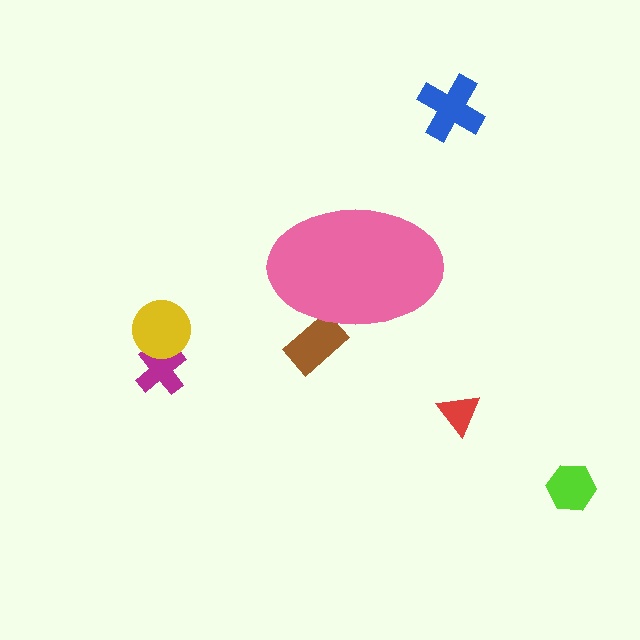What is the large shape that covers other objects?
A pink ellipse.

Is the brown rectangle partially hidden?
Yes, the brown rectangle is partially hidden behind the pink ellipse.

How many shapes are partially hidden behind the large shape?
1 shape is partially hidden.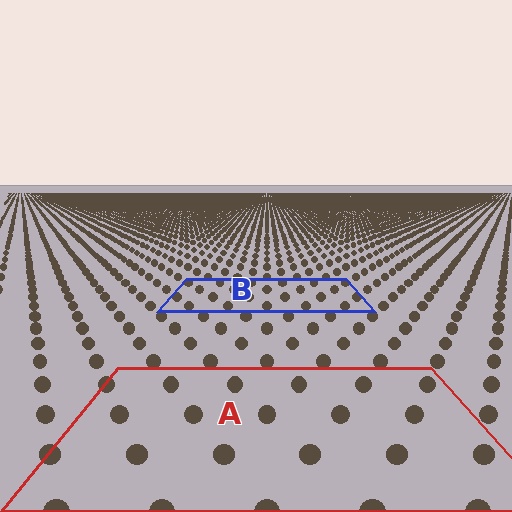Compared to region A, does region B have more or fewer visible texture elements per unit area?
Region B has more texture elements per unit area — they are packed more densely because it is farther away.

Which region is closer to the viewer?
Region A is closer. The texture elements there are larger and more spread out.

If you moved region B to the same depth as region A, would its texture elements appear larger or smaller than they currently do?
They would appear larger. At a closer depth, the same texture elements are projected at a bigger on-screen size.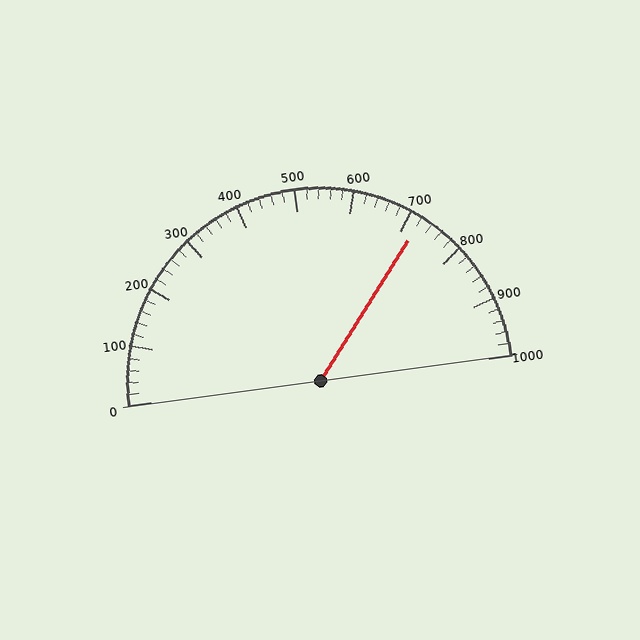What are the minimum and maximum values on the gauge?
The gauge ranges from 0 to 1000.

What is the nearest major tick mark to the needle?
The nearest major tick mark is 700.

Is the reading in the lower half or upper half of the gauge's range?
The reading is in the upper half of the range (0 to 1000).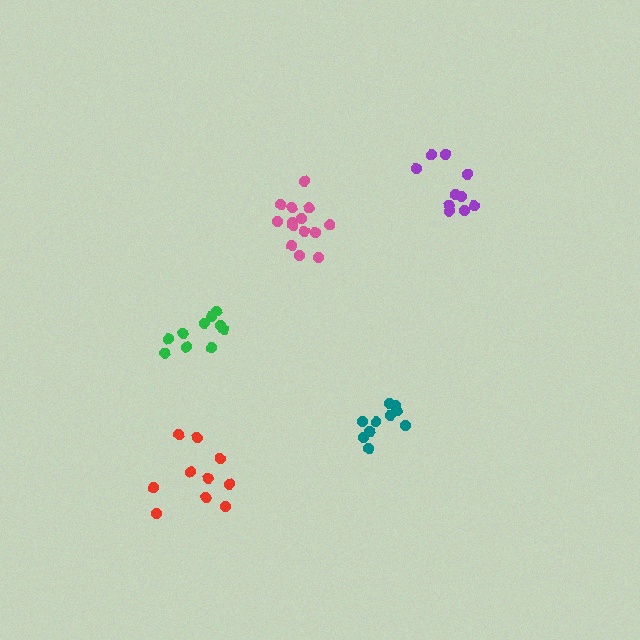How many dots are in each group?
Group 1: 14 dots, Group 2: 10 dots, Group 3: 10 dots, Group 4: 10 dots, Group 5: 10 dots (54 total).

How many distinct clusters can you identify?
There are 5 distinct clusters.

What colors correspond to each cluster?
The clusters are colored: pink, teal, red, purple, green.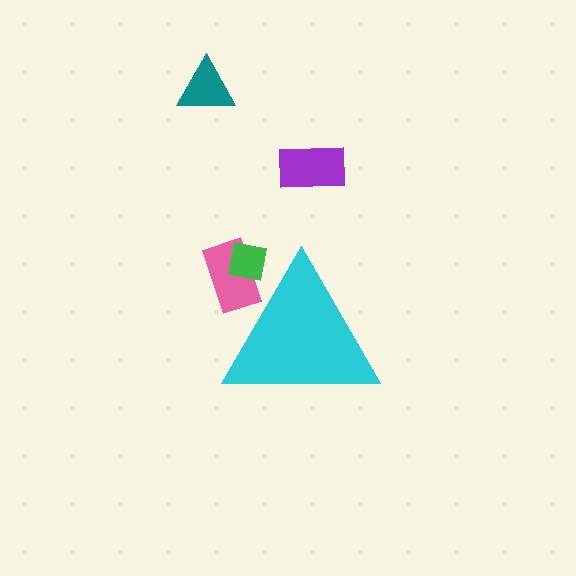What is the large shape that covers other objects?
A cyan triangle.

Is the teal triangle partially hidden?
No, the teal triangle is fully visible.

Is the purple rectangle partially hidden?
No, the purple rectangle is fully visible.